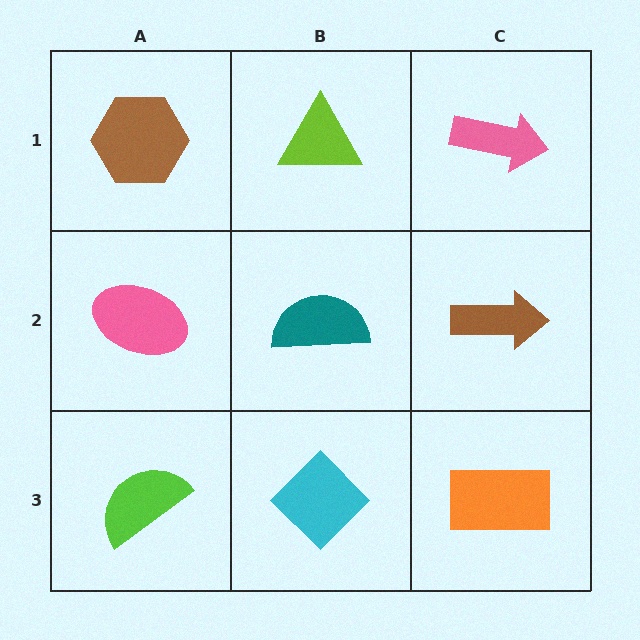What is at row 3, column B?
A cyan diamond.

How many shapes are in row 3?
3 shapes.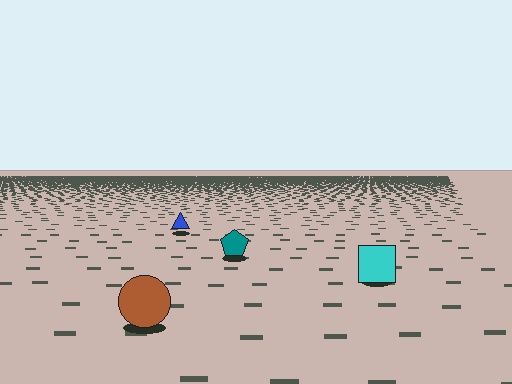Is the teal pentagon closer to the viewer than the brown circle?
No. The brown circle is closer — you can tell from the texture gradient: the ground texture is coarser near it.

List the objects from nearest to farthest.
From nearest to farthest: the brown circle, the cyan square, the teal pentagon, the blue triangle.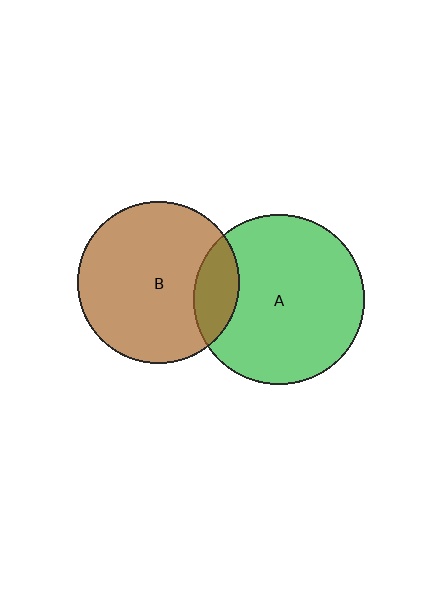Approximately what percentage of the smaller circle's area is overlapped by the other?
Approximately 15%.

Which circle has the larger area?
Circle A (green).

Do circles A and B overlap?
Yes.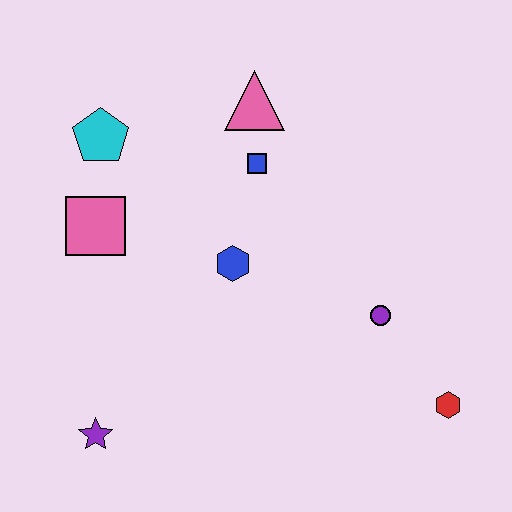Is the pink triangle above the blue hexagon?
Yes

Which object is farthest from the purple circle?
The cyan pentagon is farthest from the purple circle.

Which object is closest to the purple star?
The pink square is closest to the purple star.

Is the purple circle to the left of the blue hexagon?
No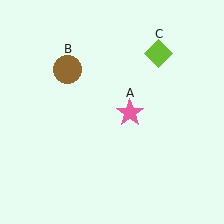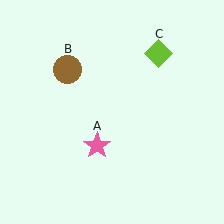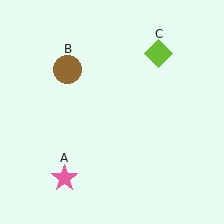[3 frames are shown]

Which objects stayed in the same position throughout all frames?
Brown circle (object B) and lime diamond (object C) remained stationary.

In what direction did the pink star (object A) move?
The pink star (object A) moved down and to the left.